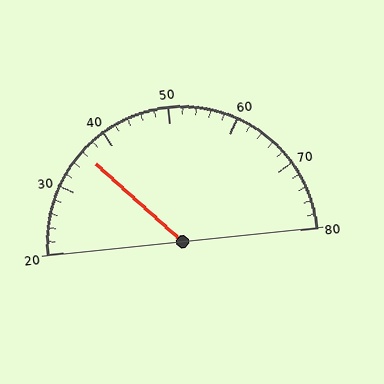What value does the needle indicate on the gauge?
The needle indicates approximately 36.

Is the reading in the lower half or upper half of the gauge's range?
The reading is in the lower half of the range (20 to 80).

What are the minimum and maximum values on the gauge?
The gauge ranges from 20 to 80.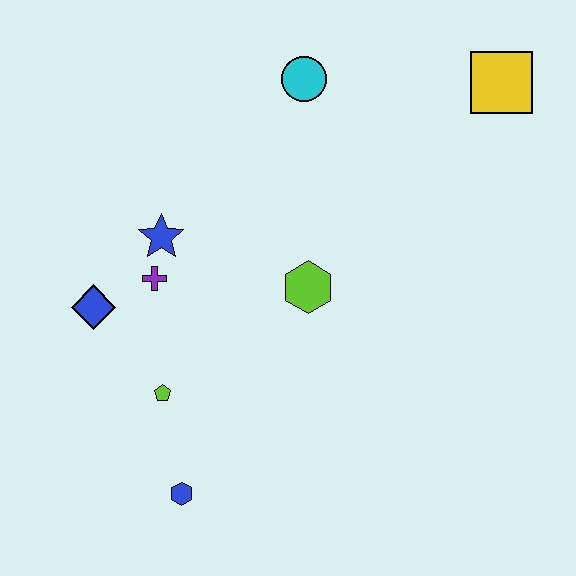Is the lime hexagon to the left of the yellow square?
Yes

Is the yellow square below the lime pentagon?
No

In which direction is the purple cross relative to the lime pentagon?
The purple cross is above the lime pentagon.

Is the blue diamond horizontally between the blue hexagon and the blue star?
No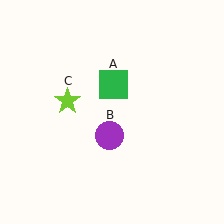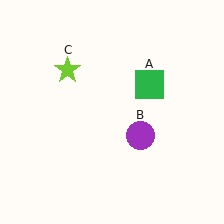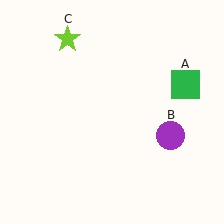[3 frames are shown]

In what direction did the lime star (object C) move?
The lime star (object C) moved up.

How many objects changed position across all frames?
3 objects changed position: green square (object A), purple circle (object B), lime star (object C).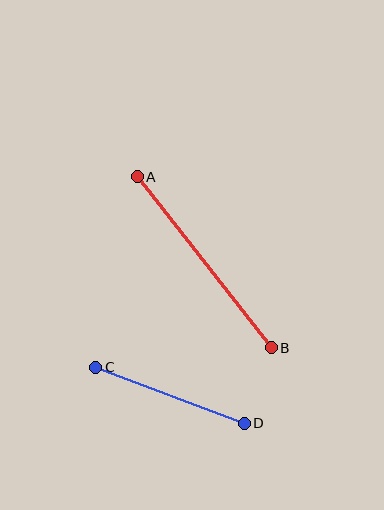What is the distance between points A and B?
The distance is approximately 217 pixels.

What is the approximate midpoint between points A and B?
The midpoint is at approximately (204, 262) pixels.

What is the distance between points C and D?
The distance is approximately 159 pixels.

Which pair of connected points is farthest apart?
Points A and B are farthest apart.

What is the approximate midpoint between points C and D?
The midpoint is at approximately (170, 395) pixels.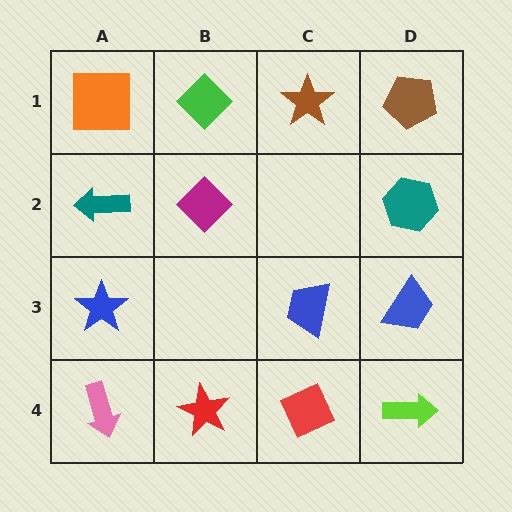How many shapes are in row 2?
3 shapes.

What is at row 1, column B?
A green diamond.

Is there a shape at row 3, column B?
No, that cell is empty.